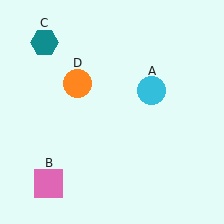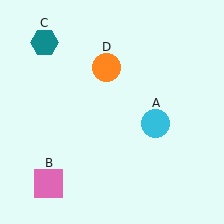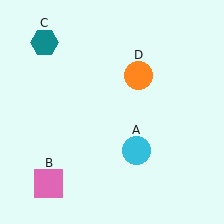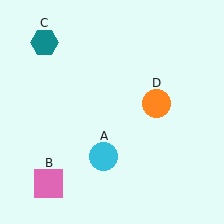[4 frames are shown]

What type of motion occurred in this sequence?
The cyan circle (object A), orange circle (object D) rotated clockwise around the center of the scene.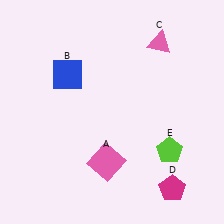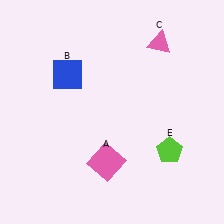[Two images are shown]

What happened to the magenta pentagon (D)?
The magenta pentagon (D) was removed in Image 2. It was in the bottom-right area of Image 1.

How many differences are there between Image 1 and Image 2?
There is 1 difference between the two images.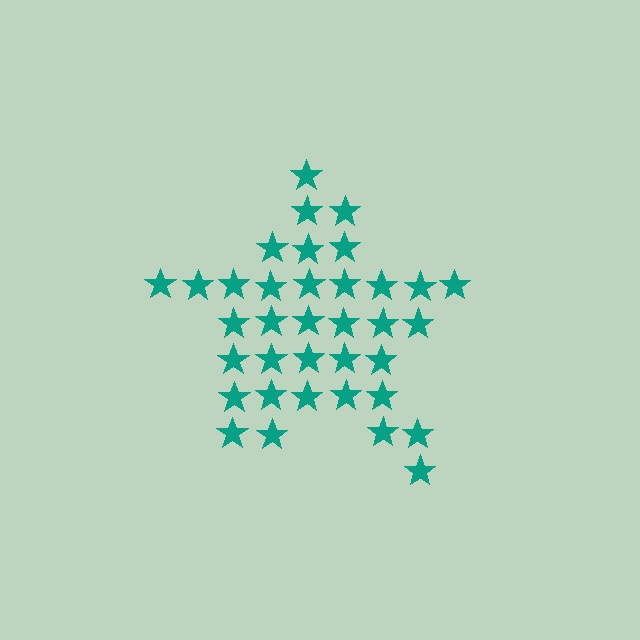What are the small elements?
The small elements are stars.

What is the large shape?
The large shape is a star.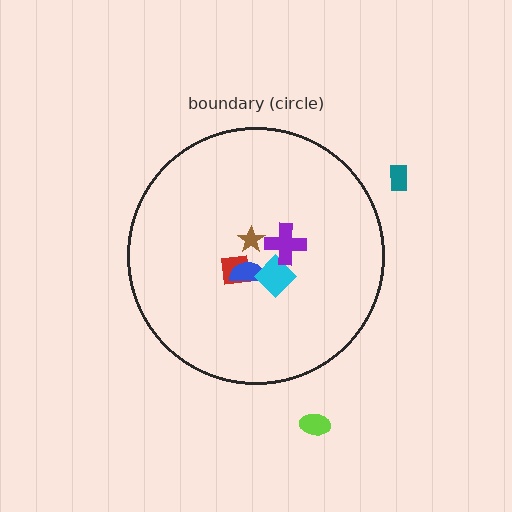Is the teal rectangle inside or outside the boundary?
Outside.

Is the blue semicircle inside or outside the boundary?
Inside.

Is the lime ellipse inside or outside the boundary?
Outside.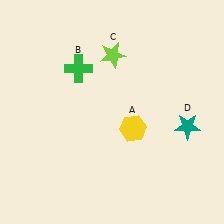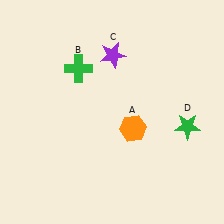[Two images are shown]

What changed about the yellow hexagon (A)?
In Image 1, A is yellow. In Image 2, it changed to orange.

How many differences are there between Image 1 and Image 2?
There are 3 differences between the two images.